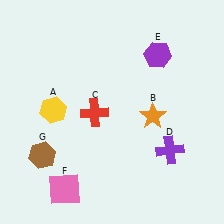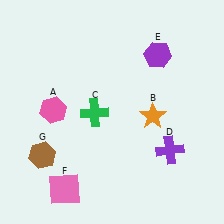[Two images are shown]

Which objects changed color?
A changed from yellow to pink. C changed from red to green.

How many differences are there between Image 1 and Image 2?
There are 2 differences between the two images.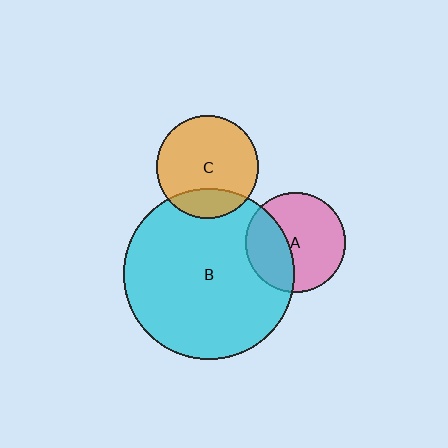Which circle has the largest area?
Circle B (cyan).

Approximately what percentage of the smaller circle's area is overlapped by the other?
Approximately 20%.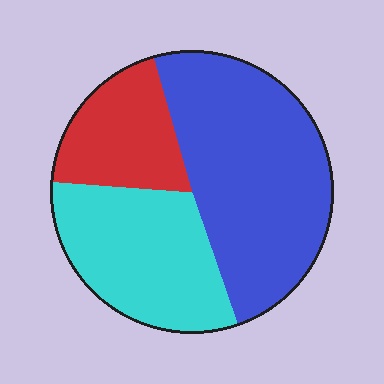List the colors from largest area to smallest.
From largest to smallest: blue, cyan, red.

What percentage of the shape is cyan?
Cyan takes up about one third (1/3) of the shape.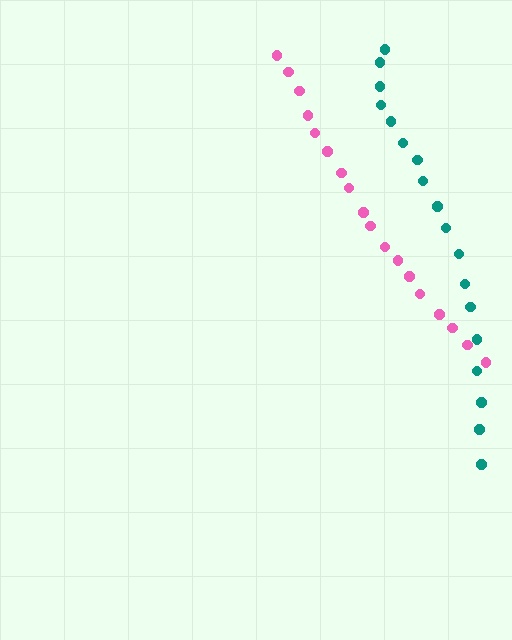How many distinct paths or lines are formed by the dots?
There are 2 distinct paths.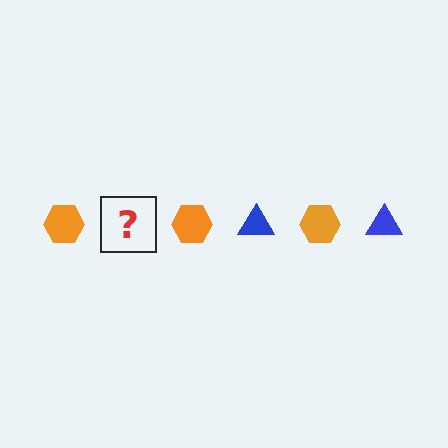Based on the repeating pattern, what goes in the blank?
The blank should be a blue triangle.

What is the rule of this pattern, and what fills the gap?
The rule is that the pattern alternates between orange hexagon and blue triangle. The gap should be filled with a blue triangle.